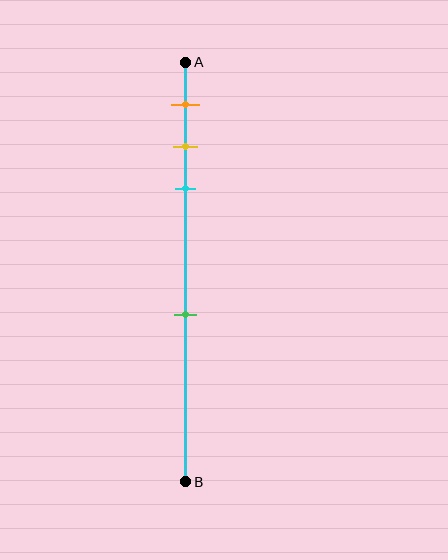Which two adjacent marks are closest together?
The yellow and cyan marks are the closest adjacent pair.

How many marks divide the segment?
There are 4 marks dividing the segment.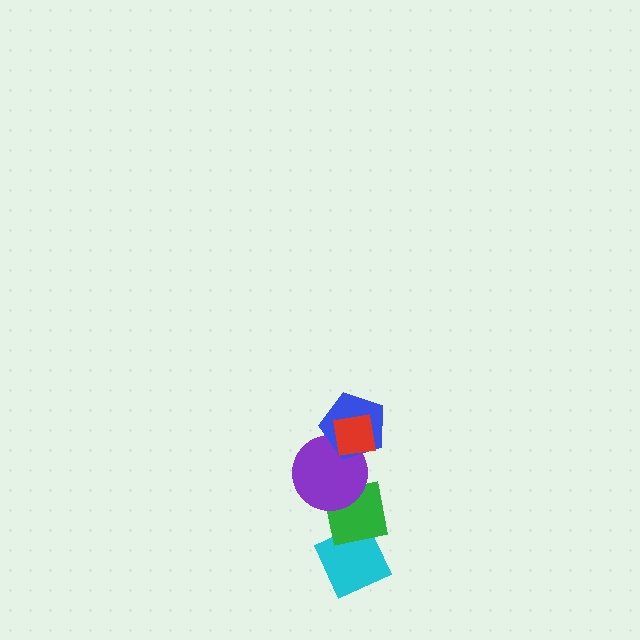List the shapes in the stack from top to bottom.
From top to bottom: the red square, the blue pentagon, the purple circle, the green square, the cyan diamond.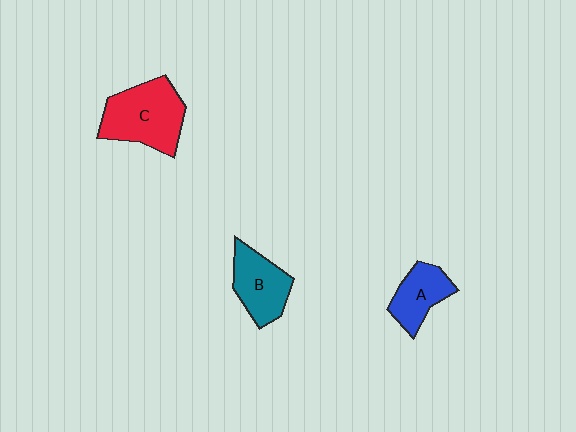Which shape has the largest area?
Shape C (red).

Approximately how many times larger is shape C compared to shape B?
Approximately 1.4 times.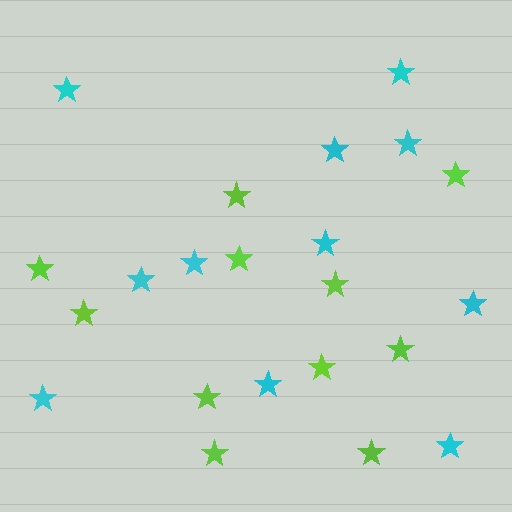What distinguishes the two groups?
There are 2 groups: one group of cyan stars (11) and one group of lime stars (11).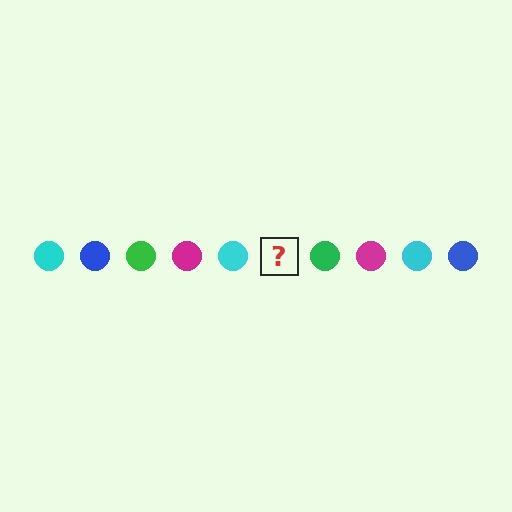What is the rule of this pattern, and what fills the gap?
The rule is that the pattern cycles through cyan, blue, green, magenta circles. The gap should be filled with a blue circle.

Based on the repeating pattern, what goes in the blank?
The blank should be a blue circle.